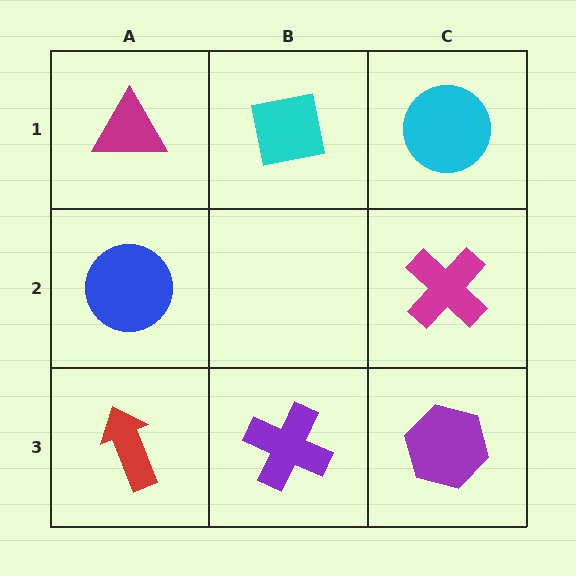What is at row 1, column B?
A cyan square.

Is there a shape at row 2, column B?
No, that cell is empty.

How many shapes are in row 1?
3 shapes.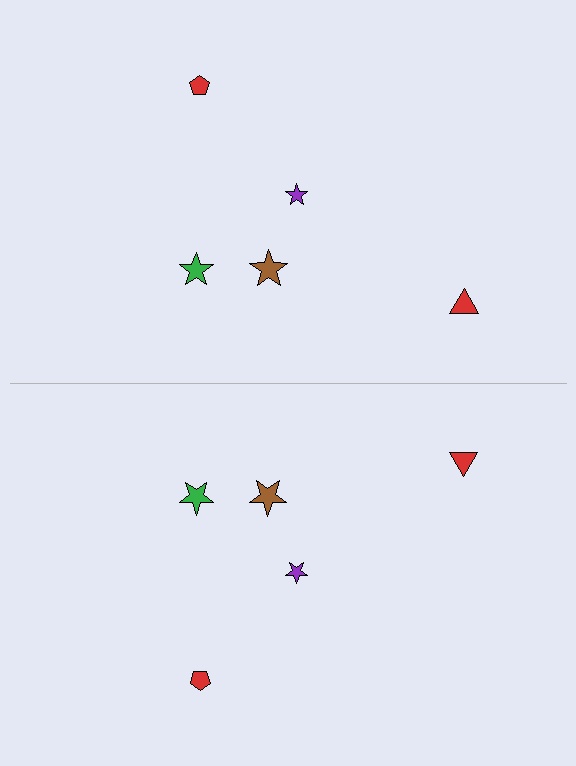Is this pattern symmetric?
Yes, this pattern has bilateral (reflection) symmetry.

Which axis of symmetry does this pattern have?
The pattern has a horizontal axis of symmetry running through the center of the image.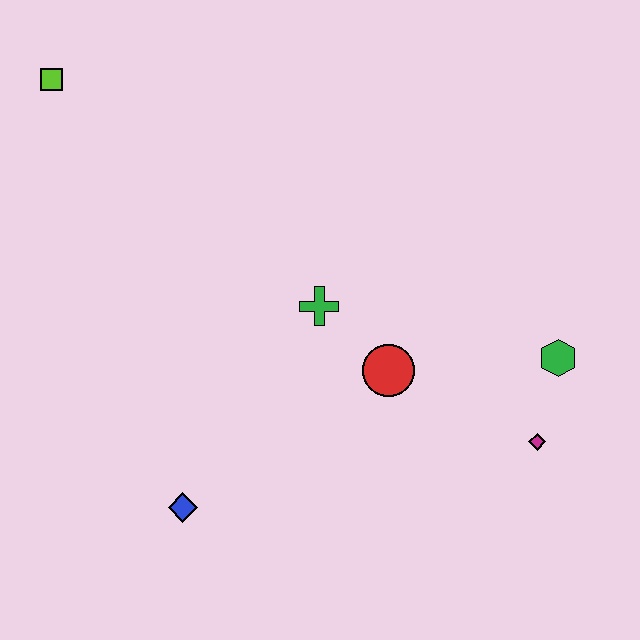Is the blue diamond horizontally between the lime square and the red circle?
Yes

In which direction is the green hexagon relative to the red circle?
The green hexagon is to the right of the red circle.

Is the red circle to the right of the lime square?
Yes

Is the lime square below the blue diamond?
No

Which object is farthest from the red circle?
The lime square is farthest from the red circle.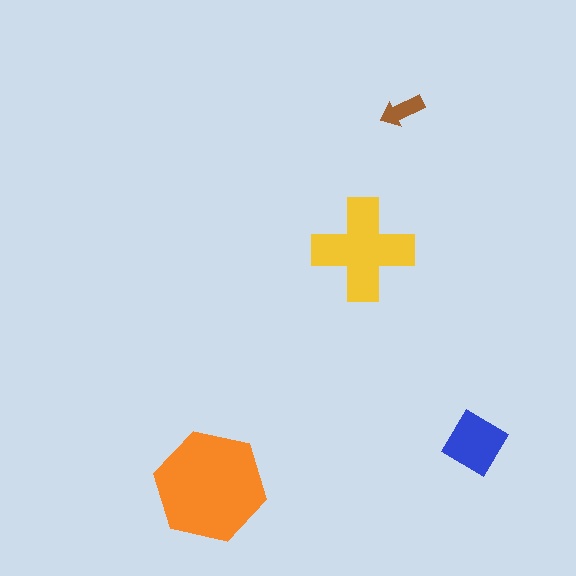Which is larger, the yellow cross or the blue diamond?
The yellow cross.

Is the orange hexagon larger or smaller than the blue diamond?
Larger.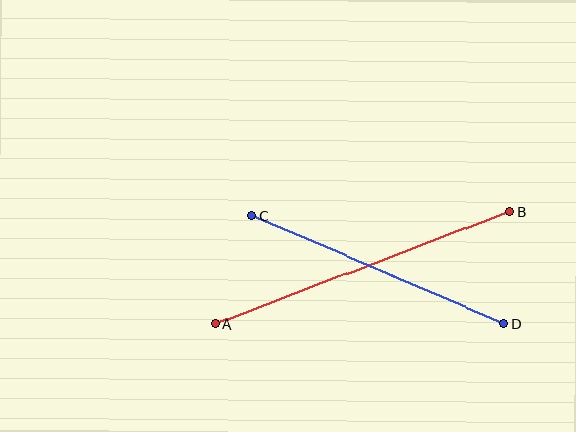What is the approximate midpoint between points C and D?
The midpoint is at approximately (378, 269) pixels.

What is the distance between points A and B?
The distance is approximately 315 pixels.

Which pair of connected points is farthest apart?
Points A and B are farthest apart.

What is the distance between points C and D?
The distance is approximately 274 pixels.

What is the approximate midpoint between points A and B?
The midpoint is at approximately (363, 268) pixels.